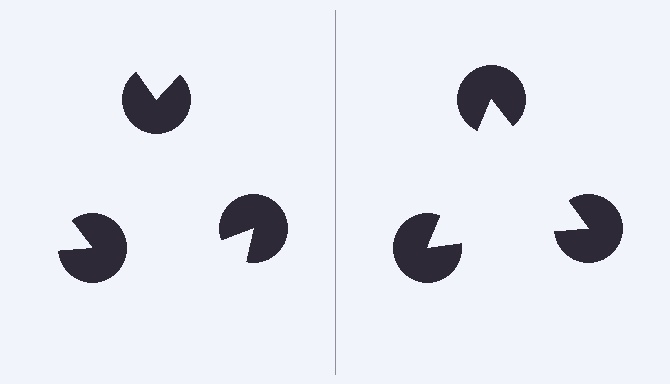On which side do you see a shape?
An illusory triangle appears on the right side. On the left side the wedge cuts are rotated, so no coherent shape forms.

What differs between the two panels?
The pac-man discs are positioned identically on both sides; only the wedge orientations differ. On the right they align to a triangle; on the left they are misaligned.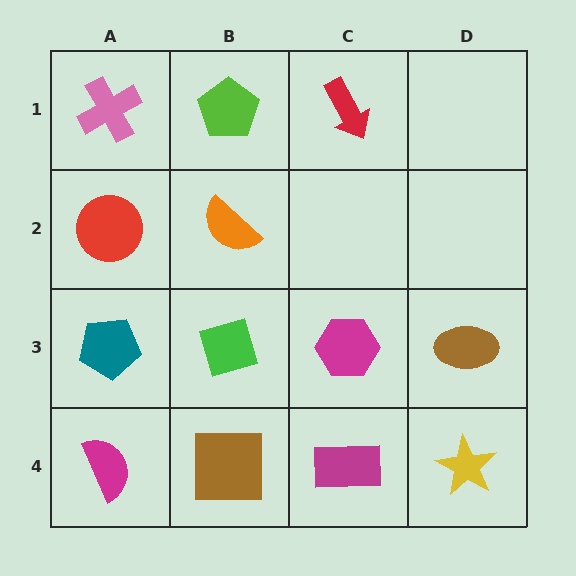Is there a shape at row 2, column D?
No, that cell is empty.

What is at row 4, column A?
A magenta semicircle.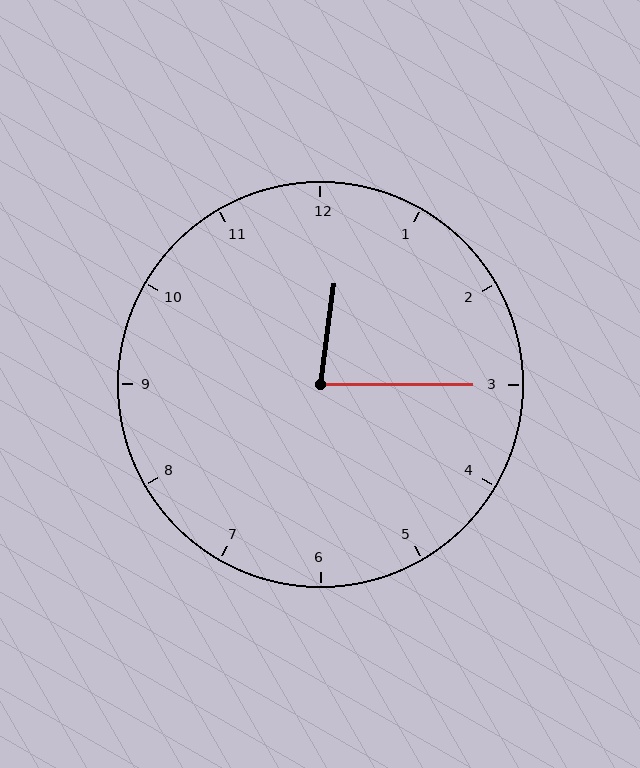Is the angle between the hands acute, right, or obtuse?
It is acute.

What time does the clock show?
12:15.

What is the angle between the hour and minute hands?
Approximately 82 degrees.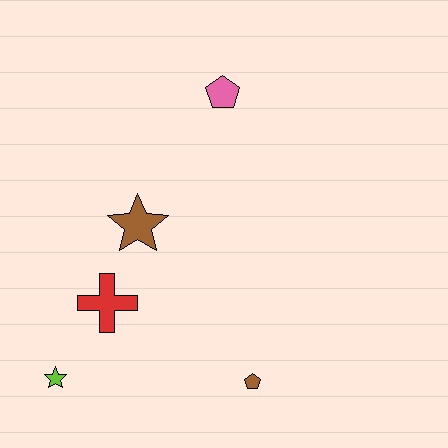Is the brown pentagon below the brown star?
Yes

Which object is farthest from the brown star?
The brown pentagon is farthest from the brown star.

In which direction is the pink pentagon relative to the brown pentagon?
The pink pentagon is above the brown pentagon.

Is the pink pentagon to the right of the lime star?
Yes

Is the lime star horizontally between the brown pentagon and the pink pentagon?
No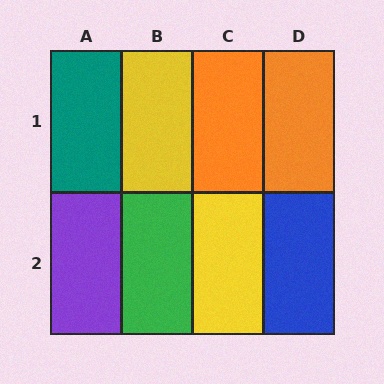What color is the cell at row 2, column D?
Blue.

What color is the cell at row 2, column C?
Yellow.